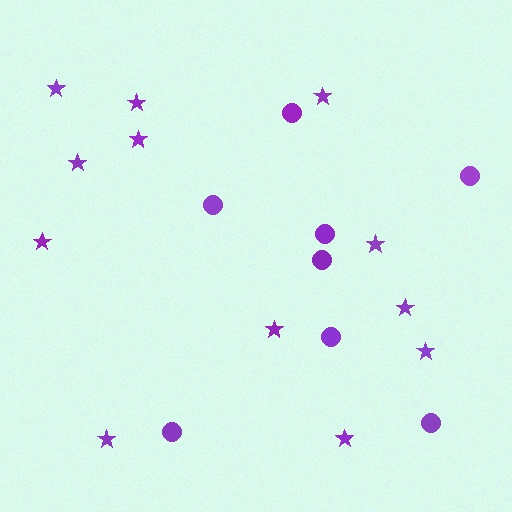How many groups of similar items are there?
There are 2 groups: one group of stars (12) and one group of circles (8).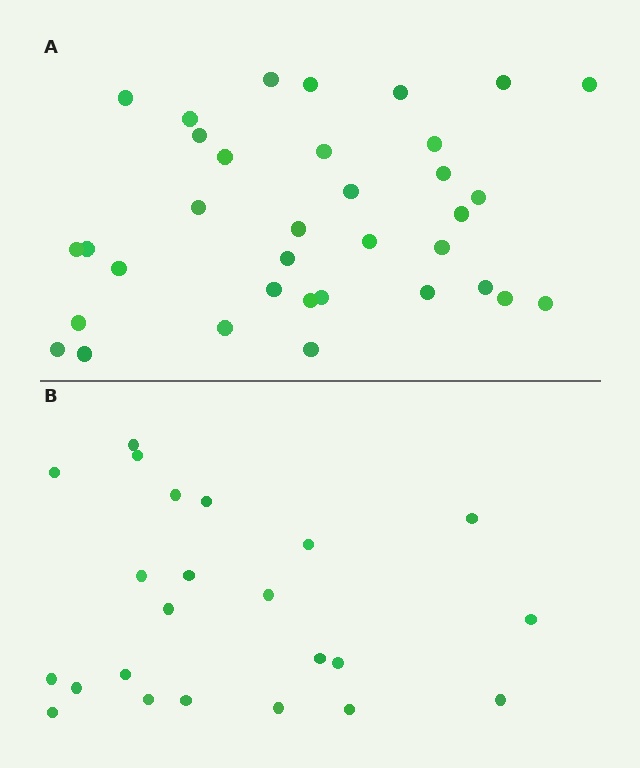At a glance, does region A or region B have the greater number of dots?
Region A (the top region) has more dots.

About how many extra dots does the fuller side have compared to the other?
Region A has roughly 12 or so more dots than region B.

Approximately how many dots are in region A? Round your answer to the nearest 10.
About 40 dots. (The exact count is 35, which rounds to 40.)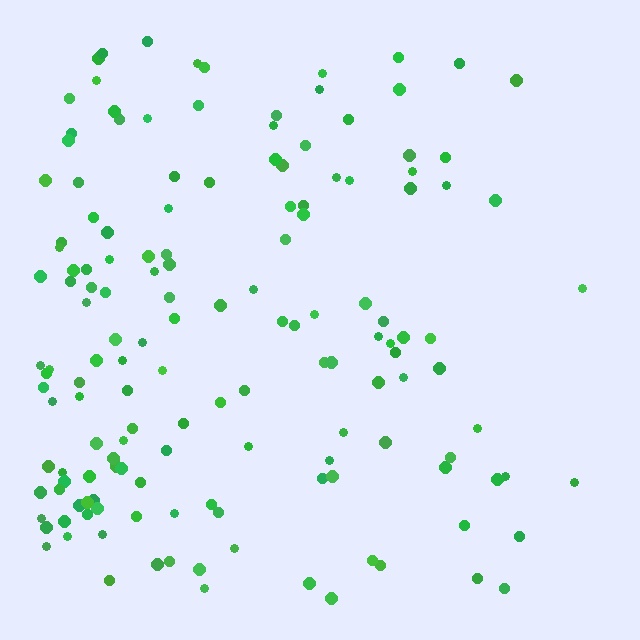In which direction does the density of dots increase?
From right to left, with the left side densest.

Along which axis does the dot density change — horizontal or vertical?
Horizontal.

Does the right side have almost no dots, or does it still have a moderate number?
Still a moderate number, just noticeably fewer than the left.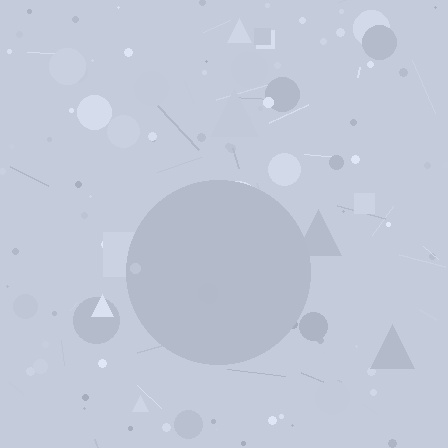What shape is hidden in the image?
A circle is hidden in the image.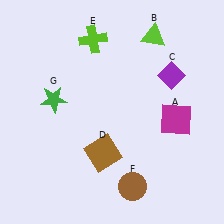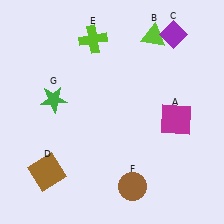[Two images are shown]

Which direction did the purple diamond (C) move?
The purple diamond (C) moved up.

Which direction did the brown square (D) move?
The brown square (D) moved left.